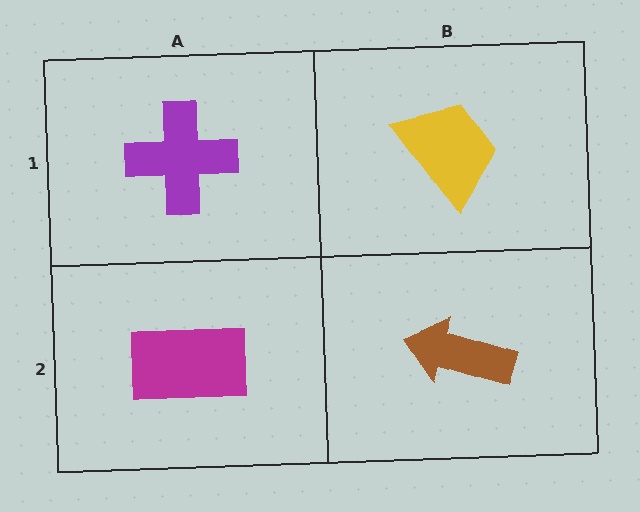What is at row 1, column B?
A yellow trapezoid.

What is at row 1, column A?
A purple cross.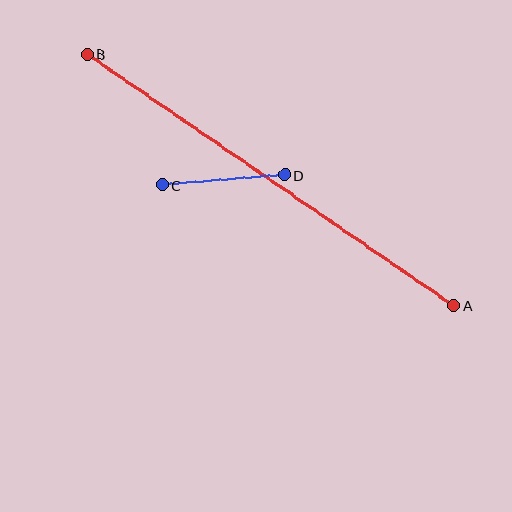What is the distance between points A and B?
The distance is approximately 444 pixels.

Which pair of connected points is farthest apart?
Points A and B are farthest apart.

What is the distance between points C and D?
The distance is approximately 123 pixels.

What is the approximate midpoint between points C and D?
The midpoint is at approximately (224, 180) pixels.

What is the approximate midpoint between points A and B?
The midpoint is at approximately (271, 180) pixels.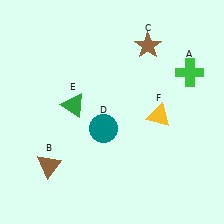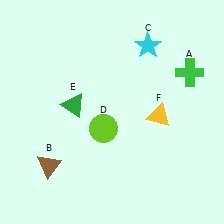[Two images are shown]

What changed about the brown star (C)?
In Image 1, C is brown. In Image 2, it changed to cyan.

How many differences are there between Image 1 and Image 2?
There are 2 differences between the two images.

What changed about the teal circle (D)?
In Image 1, D is teal. In Image 2, it changed to lime.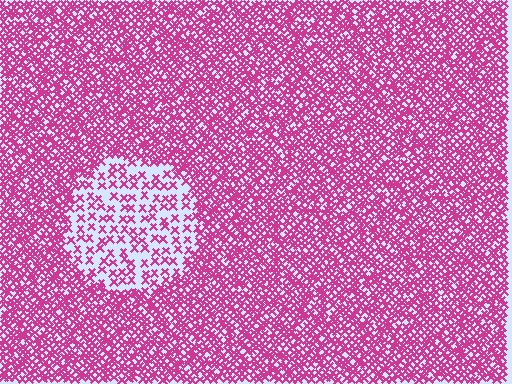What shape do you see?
I see a circle.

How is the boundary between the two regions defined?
The boundary is defined by a change in element density (approximately 2.6x ratio). All elements are the same color, size, and shape.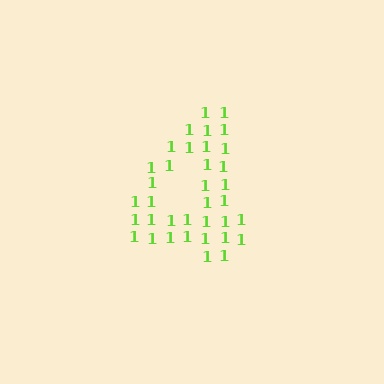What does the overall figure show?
The overall figure shows the digit 4.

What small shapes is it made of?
It is made of small digit 1's.